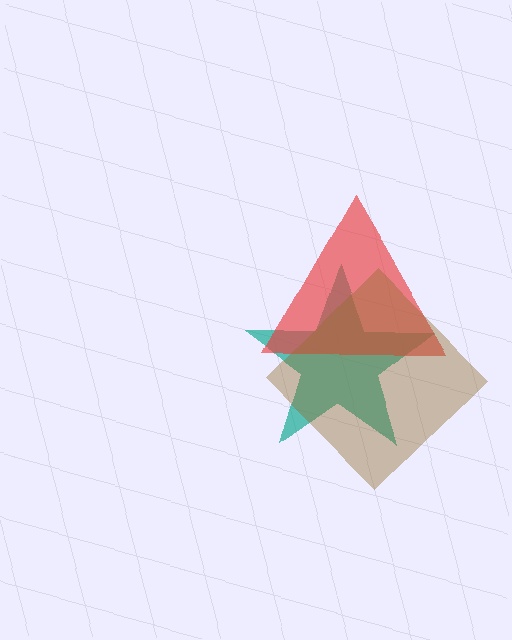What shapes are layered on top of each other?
The layered shapes are: a teal star, a red triangle, a brown diamond.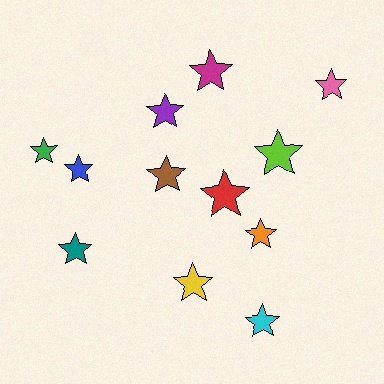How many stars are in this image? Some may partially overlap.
There are 12 stars.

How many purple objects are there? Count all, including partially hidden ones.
There is 1 purple object.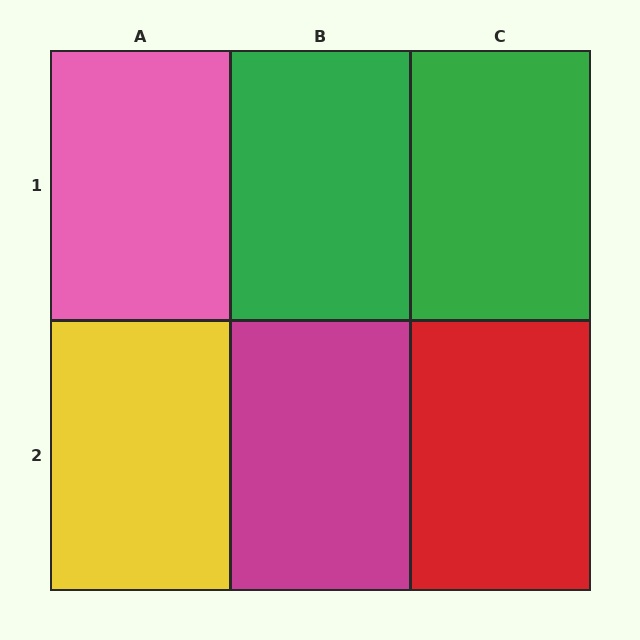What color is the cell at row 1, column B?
Green.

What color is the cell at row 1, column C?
Green.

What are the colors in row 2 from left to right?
Yellow, magenta, red.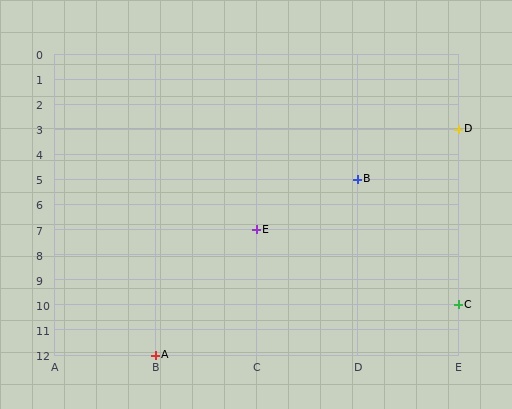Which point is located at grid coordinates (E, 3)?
Point D is at (E, 3).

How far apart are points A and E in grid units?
Points A and E are 1 column and 5 rows apart (about 5.1 grid units diagonally).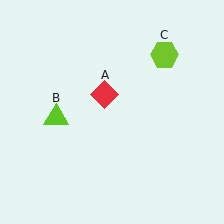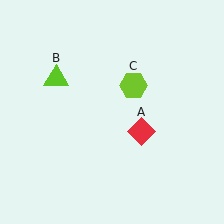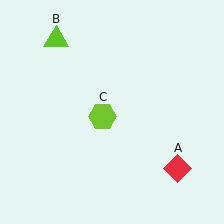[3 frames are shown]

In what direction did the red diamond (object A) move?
The red diamond (object A) moved down and to the right.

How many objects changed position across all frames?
3 objects changed position: red diamond (object A), lime triangle (object B), lime hexagon (object C).